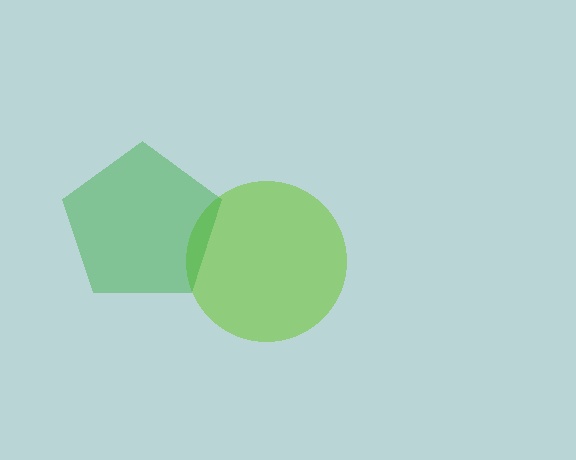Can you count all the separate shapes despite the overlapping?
Yes, there are 2 separate shapes.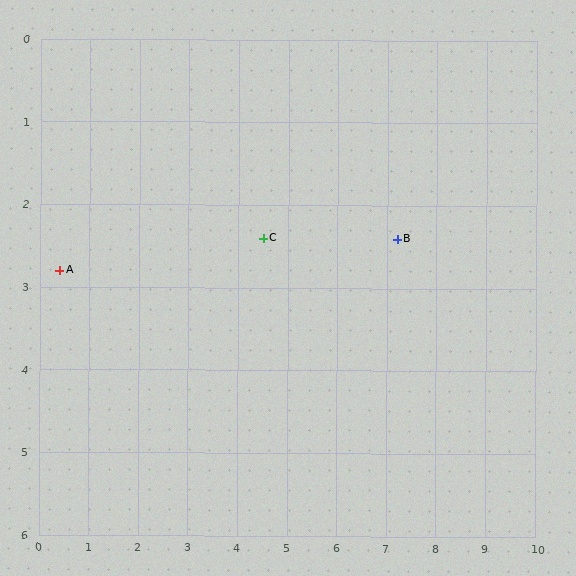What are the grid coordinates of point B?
Point B is at approximately (7.2, 2.4).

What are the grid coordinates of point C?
Point C is at approximately (4.5, 2.4).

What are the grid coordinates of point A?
Point A is at approximately (0.4, 2.8).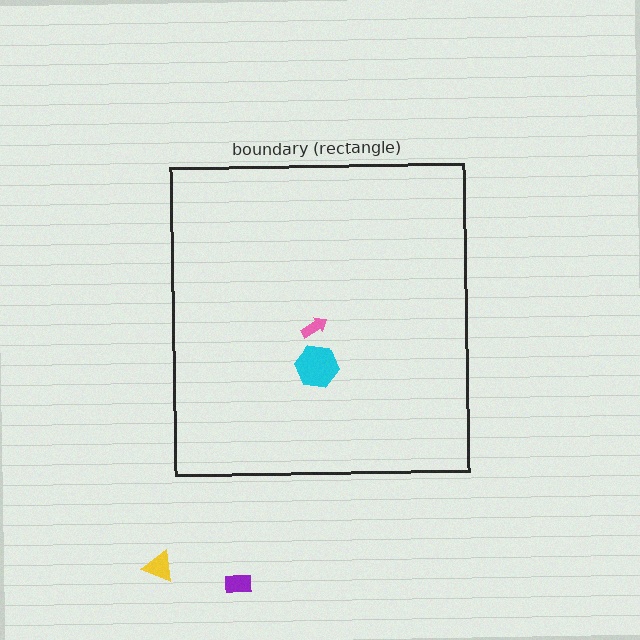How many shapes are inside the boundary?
2 inside, 2 outside.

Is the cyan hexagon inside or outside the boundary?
Inside.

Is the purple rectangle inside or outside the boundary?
Outside.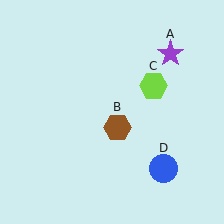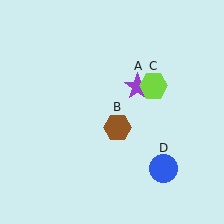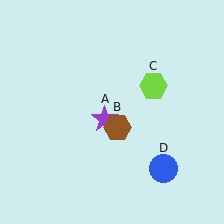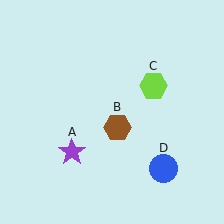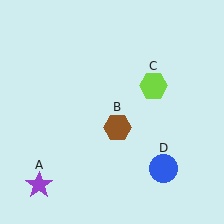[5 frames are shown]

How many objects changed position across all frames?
1 object changed position: purple star (object A).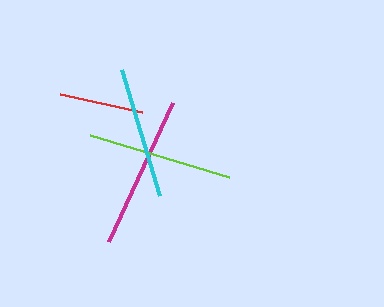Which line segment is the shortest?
The red line is the shortest at approximately 84 pixels.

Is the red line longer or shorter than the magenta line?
The magenta line is longer than the red line.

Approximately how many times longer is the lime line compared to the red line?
The lime line is approximately 1.7 times the length of the red line.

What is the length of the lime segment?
The lime segment is approximately 146 pixels long.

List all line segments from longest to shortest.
From longest to shortest: magenta, lime, cyan, red.